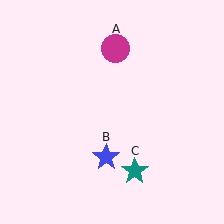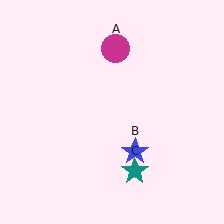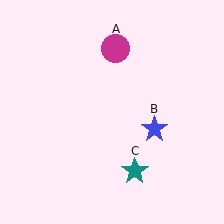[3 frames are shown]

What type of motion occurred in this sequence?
The blue star (object B) rotated counterclockwise around the center of the scene.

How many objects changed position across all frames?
1 object changed position: blue star (object B).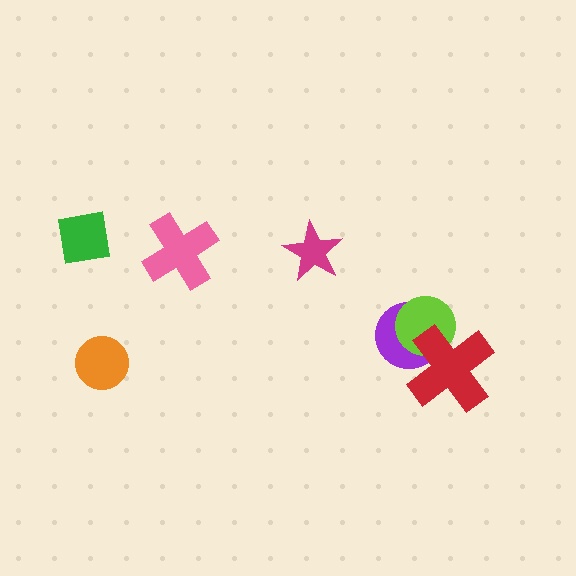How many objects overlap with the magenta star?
0 objects overlap with the magenta star.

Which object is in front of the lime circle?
The red cross is in front of the lime circle.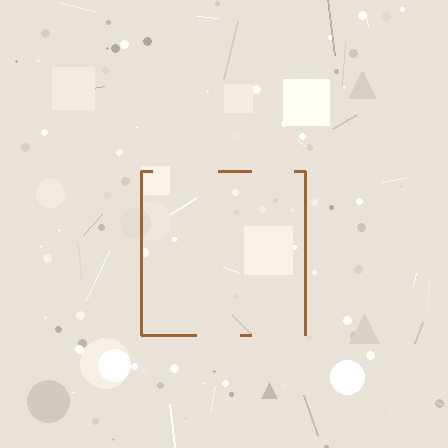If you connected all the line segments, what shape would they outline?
They would outline a square.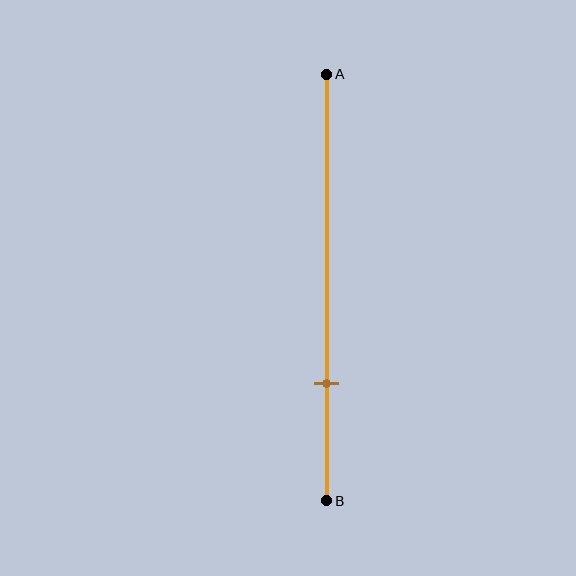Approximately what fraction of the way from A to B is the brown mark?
The brown mark is approximately 75% of the way from A to B.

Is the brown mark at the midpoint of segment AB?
No, the mark is at about 75% from A, not at the 50% midpoint.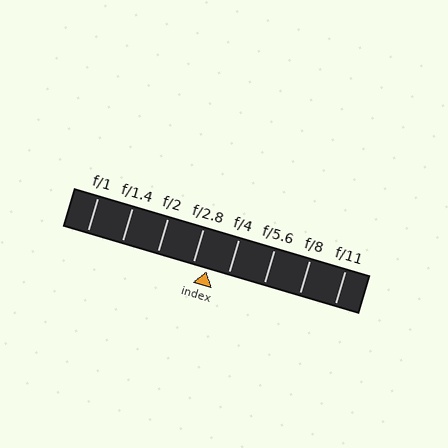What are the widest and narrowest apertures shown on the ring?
The widest aperture shown is f/1 and the narrowest is f/11.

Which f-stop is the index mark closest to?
The index mark is closest to f/2.8.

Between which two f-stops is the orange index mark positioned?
The index mark is between f/2.8 and f/4.